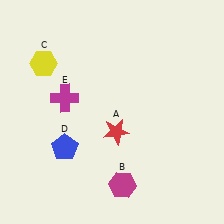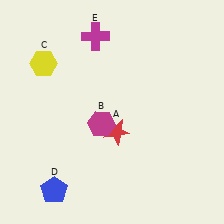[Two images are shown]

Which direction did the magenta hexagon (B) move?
The magenta hexagon (B) moved up.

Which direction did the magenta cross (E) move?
The magenta cross (E) moved up.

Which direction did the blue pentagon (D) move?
The blue pentagon (D) moved down.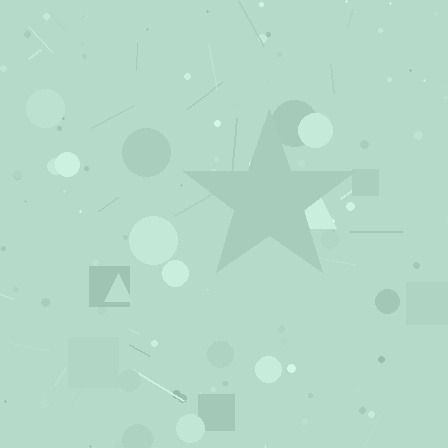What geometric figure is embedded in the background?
A star is embedded in the background.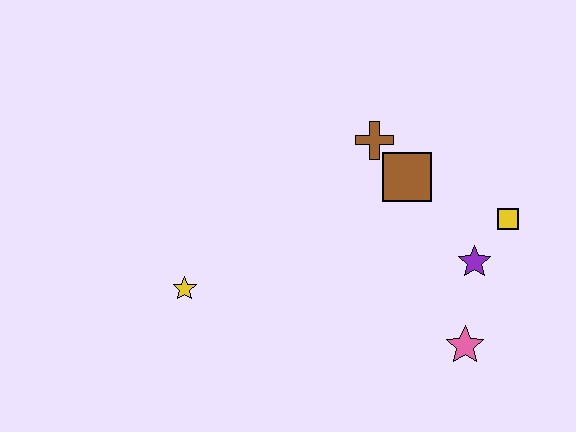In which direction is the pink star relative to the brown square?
The pink star is below the brown square.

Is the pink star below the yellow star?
Yes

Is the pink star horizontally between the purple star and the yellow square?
No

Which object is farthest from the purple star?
The yellow star is farthest from the purple star.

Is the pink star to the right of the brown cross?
Yes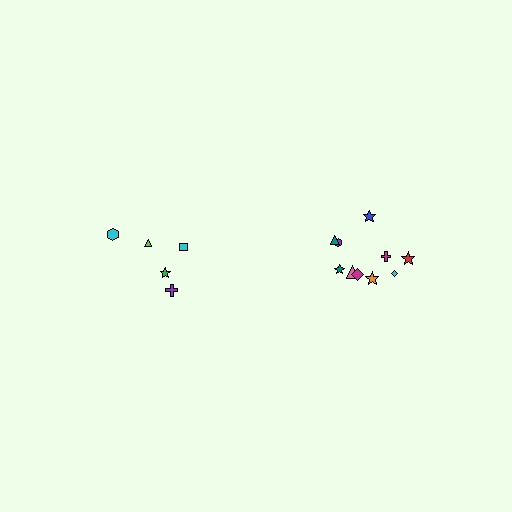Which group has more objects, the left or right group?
The right group.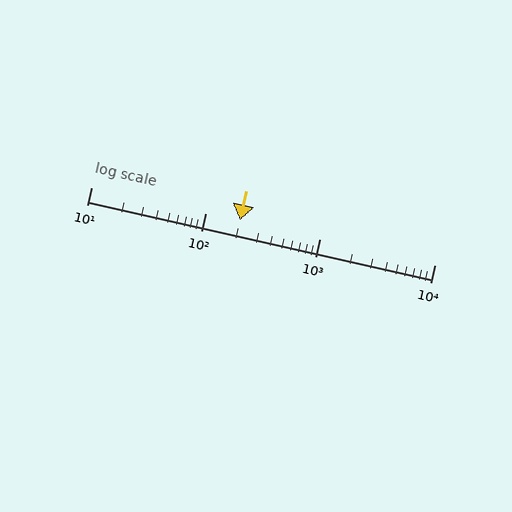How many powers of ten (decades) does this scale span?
The scale spans 3 decades, from 10 to 10000.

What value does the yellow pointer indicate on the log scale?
The pointer indicates approximately 200.